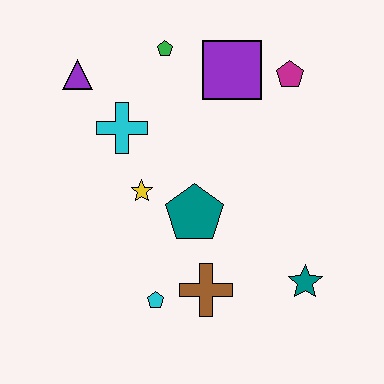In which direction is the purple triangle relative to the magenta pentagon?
The purple triangle is to the left of the magenta pentagon.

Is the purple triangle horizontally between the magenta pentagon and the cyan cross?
No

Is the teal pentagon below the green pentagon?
Yes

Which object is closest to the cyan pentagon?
The brown cross is closest to the cyan pentagon.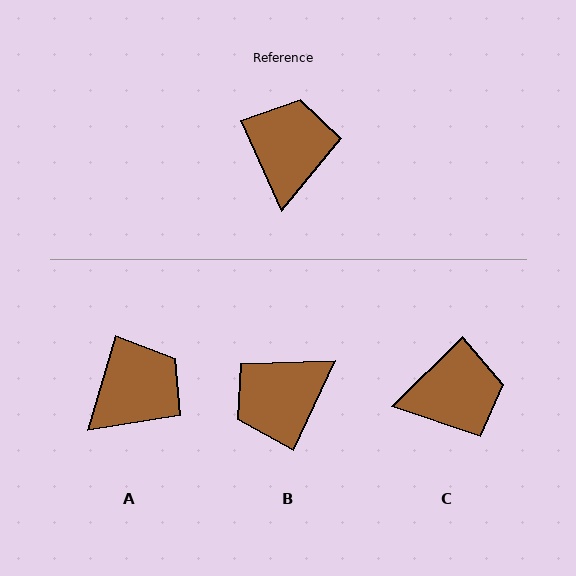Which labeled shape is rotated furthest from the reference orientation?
B, about 131 degrees away.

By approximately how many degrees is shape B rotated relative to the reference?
Approximately 131 degrees counter-clockwise.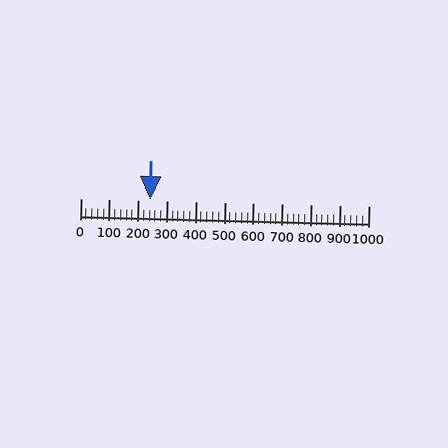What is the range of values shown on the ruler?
The ruler shows values from 0 to 1000.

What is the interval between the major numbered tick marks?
The major tick marks are spaced 100 units apart.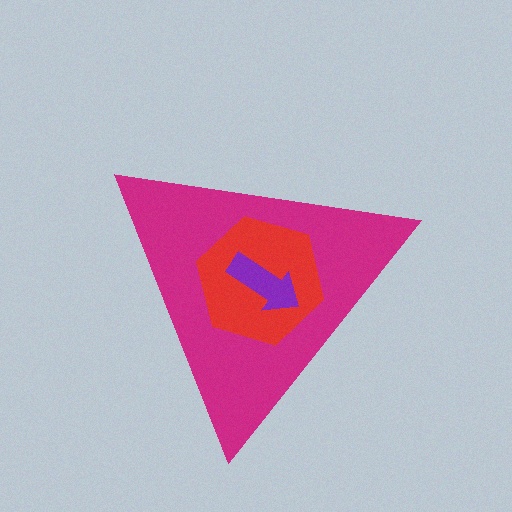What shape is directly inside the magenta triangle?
The red hexagon.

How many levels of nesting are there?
3.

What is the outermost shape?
The magenta triangle.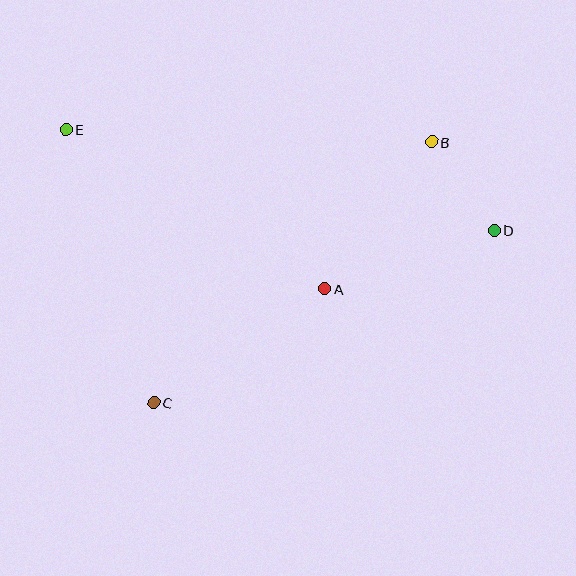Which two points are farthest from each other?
Points D and E are farthest from each other.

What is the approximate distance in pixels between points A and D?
The distance between A and D is approximately 179 pixels.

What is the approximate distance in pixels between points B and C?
The distance between B and C is approximately 381 pixels.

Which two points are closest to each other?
Points B and D are closest to each other.